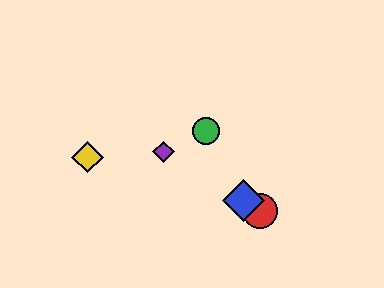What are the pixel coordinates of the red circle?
The red circle is at (260, 211).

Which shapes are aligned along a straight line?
The red circle, the blue diamond, the purple diamond are aligned along a straight line.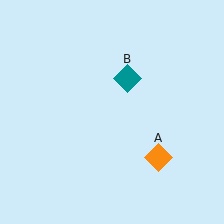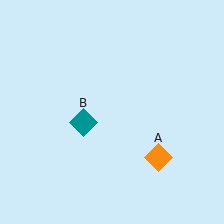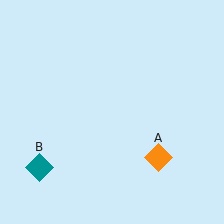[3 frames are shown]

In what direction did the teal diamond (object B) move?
The teal diamond (object B) moved down and to the left.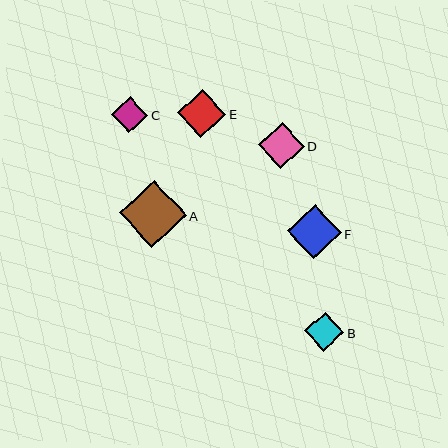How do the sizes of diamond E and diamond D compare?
Diamond E and diamond D are approximately the same size.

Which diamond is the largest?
Diamond A is the largest with a size of approximately 67 pixels.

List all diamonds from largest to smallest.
From largest to smallest: A, F, E, D, B, C.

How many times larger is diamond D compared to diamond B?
Diamond D is approximately 1.2 times the size of diamond B.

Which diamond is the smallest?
Diamond C is the smallest with a size of approximately 37 pixels.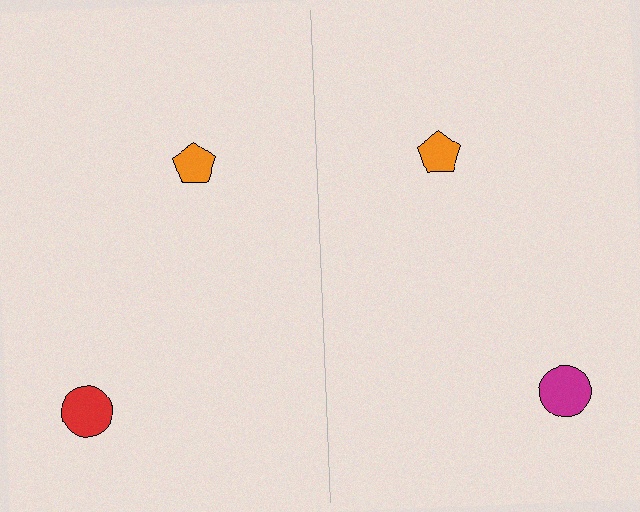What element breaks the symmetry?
The magenta circle on the right side breaks the symmetry — its mirror counterpart is red.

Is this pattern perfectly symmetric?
No, the pattern is not perfectly symmetric. The magenta circle on the right side breaks the symmetry — its mirror counterpart is red.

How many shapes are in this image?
There are 4 shapes in this image.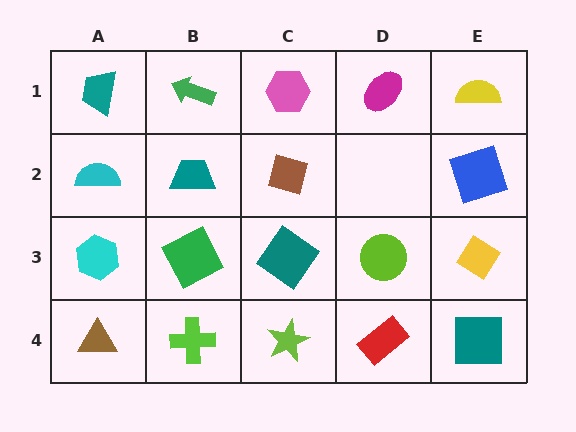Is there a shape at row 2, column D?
No, that cell is empty.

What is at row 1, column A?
A teal trapezoid.